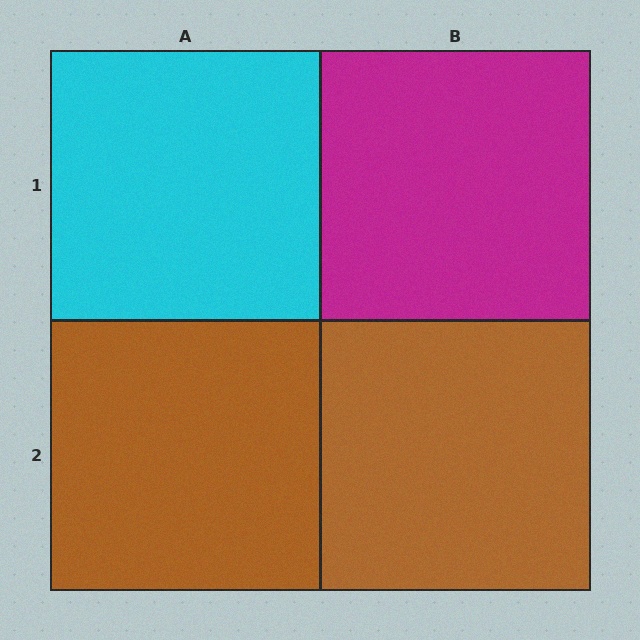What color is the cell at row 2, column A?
Brown.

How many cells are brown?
2 cells are brown.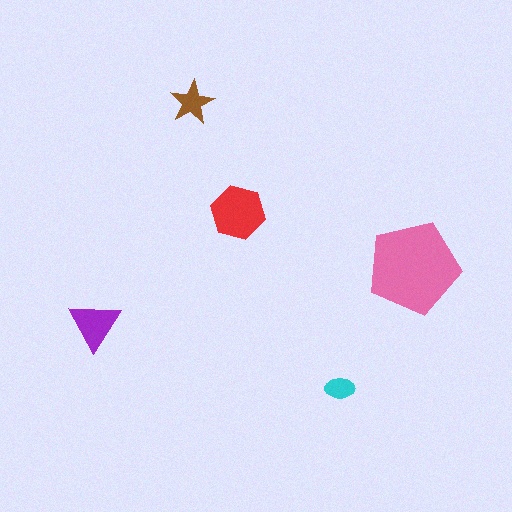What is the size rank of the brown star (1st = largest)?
4th.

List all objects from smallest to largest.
The cyan ellipse, the brown star, the purple triangle, the red hexagon, the pink pentagon.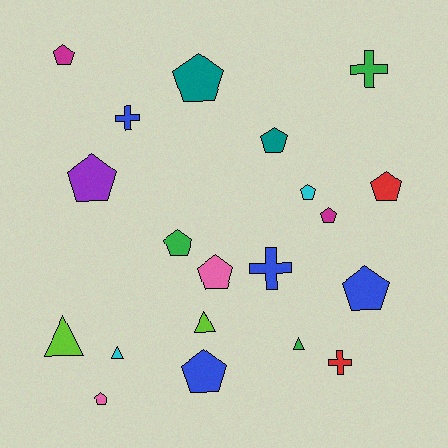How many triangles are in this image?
There are 4 triangles.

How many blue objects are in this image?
There are 4 blue objects.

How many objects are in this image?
There are 20 objects.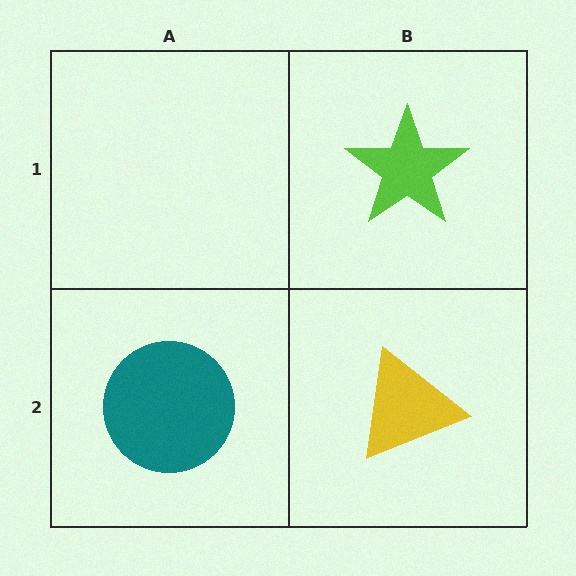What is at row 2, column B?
A yellow triangle.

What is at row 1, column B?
A lime star.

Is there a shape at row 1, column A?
No, that cell is empty.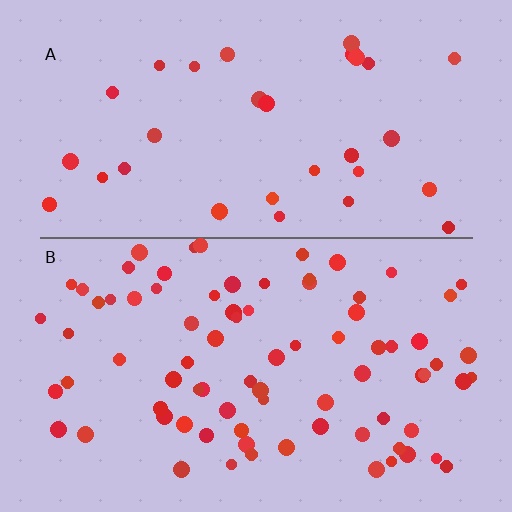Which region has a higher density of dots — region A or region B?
B (the bottom).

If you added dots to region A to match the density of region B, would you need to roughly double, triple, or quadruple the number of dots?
Approximately double.